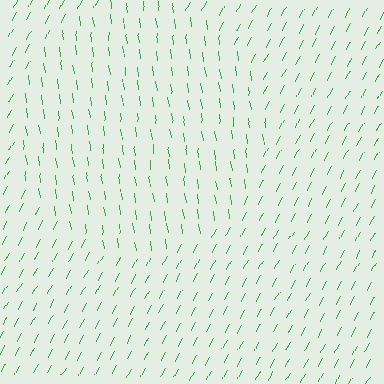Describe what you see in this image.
The image is filled with small green line segments. A circle region in the image has lines oriented differently from the surrounding lines, creating a visible texture boundary.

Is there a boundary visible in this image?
Yes, there is a texture boundary formed by a change in line orientation.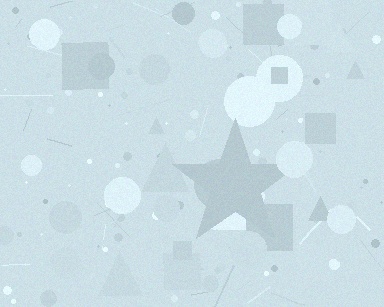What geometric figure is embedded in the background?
A star is embedded in the background.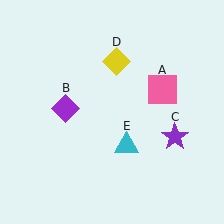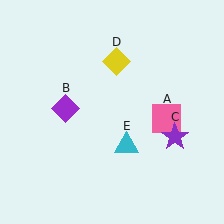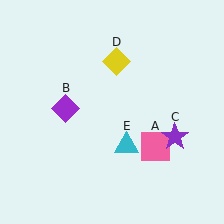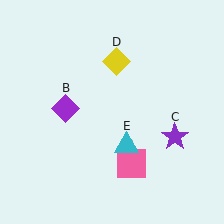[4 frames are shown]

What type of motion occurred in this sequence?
The pink square (object A) rotated clockwise around the center of the scene.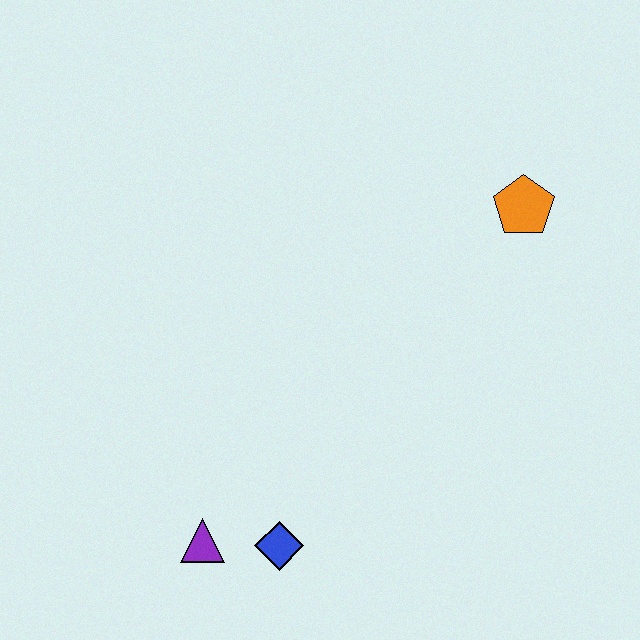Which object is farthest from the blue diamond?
The orange pentagon is farthest from the blue diamond.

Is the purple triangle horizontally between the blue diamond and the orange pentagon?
No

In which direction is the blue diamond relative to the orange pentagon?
The blue diamond is below the orange pentagon.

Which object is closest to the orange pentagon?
The blue diamond is closest to the orange pentagon.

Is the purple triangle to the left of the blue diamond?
Yes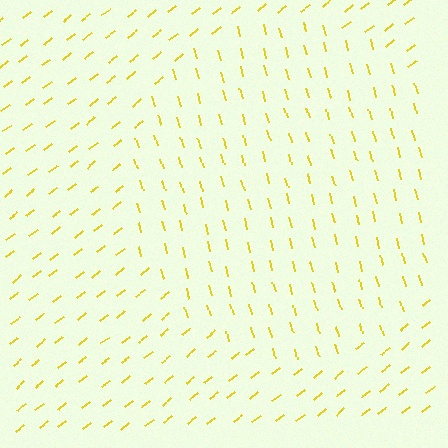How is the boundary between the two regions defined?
The boundary is defined purely by a change in line orientation (approximately 67 degrees difference). All lines are the same color and thickness.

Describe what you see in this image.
The image is filled with small yellow line segments. A circle region in the image has lines oriented differently from the surrounding lines, creating a visible texture boundary.